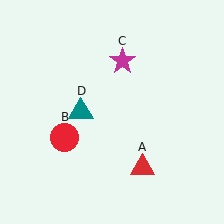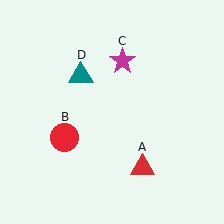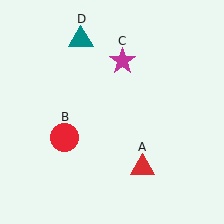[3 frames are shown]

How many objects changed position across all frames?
1 object changed position: teal triangle (object D).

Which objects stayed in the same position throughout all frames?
Red triangle (object A) and red circle (object B) and magenta star (object C) remained stationary.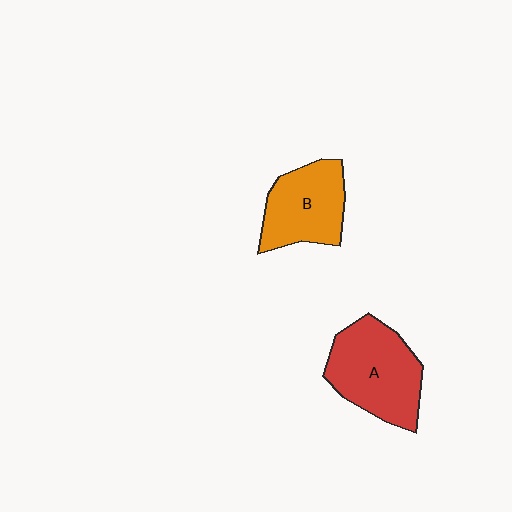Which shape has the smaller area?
Shape B (orange).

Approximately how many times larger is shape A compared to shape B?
Approximately 1.2 times.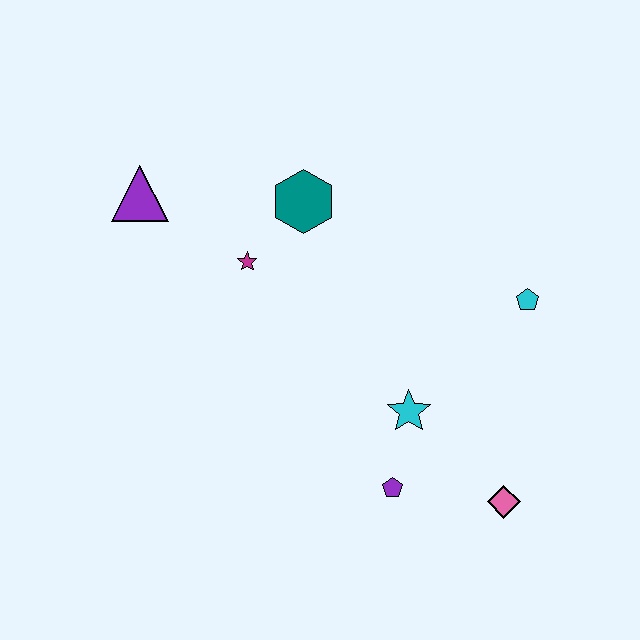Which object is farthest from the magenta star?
The pink diamond is farthest from the magenta star.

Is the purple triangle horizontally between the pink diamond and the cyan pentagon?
No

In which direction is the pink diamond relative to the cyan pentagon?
The pink diamond is below the cyan pentagon.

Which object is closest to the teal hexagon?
The magenta star is closest to the teal hexagon.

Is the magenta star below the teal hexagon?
Yes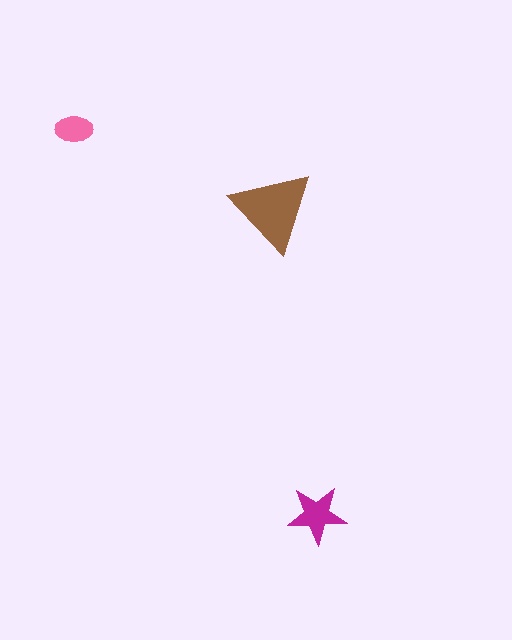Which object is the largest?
The brown triangle.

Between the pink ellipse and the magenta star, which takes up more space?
The magenta star.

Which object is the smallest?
The pink ellipse.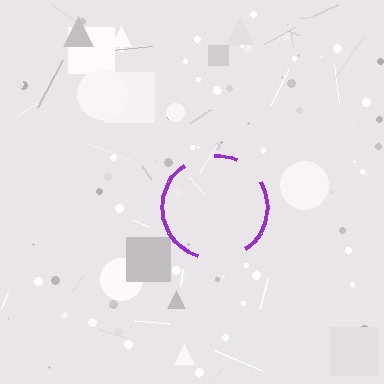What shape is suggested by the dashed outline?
The dashed outline suggests a circle.